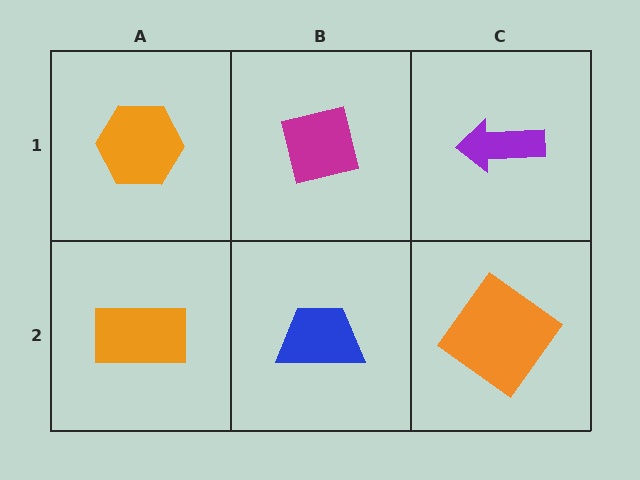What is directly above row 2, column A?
An orange hexagon.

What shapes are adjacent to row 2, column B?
A magenta square (row 1, column B), an orange rectangle (row 2, column A), an orange diamond (row 2, column C).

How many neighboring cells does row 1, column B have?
3.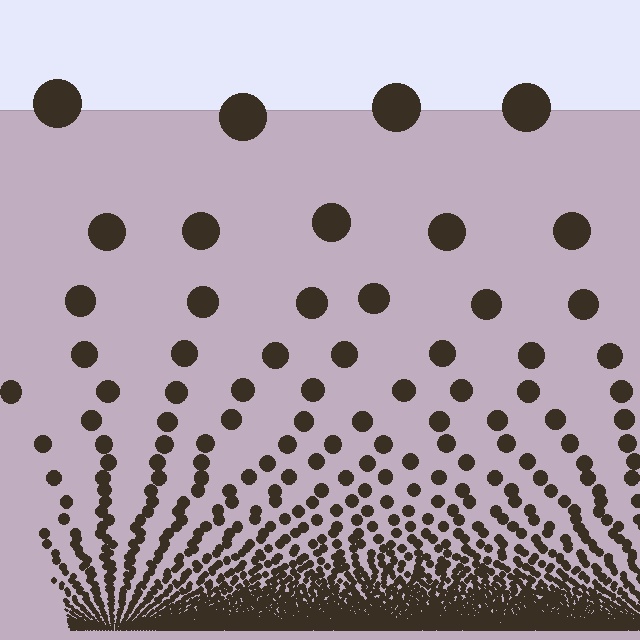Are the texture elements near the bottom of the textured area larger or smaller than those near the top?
Smaller. The gradient is inverted — elements near the bottom are smaller and denser.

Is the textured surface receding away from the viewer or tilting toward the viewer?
The surface appears to tilt toward the viewer. Texture elements get larger and sparser toward the top.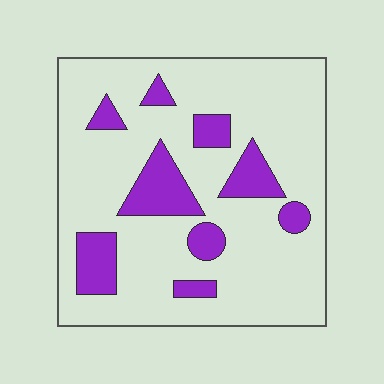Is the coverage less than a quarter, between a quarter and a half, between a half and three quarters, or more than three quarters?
Less than a quarter.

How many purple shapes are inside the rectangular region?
9.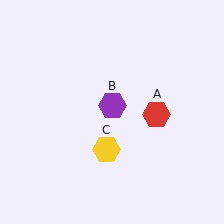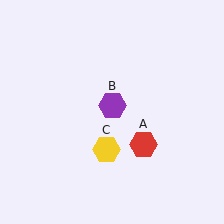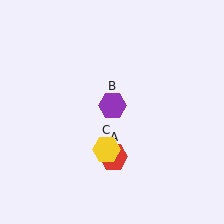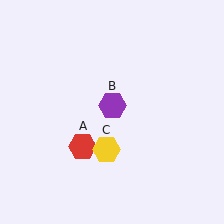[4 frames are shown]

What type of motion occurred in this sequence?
The red hexagon (object A) rotated clockwise around the center of the scene.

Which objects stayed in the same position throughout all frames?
Purple hexagon (object B) and yellow hexagon (object C) remained stationary.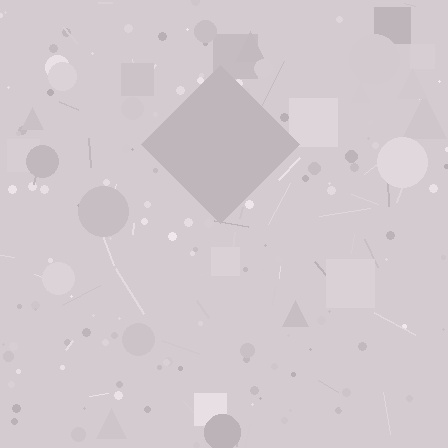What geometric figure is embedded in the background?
A diamond is embedded in the background.